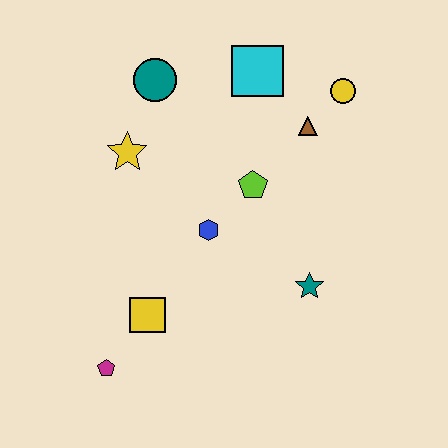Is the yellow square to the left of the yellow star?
No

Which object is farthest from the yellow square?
The yellow circle is farthest from the yellow square.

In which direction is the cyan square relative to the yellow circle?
The cyan square is to the left of the yellow circle.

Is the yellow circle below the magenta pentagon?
No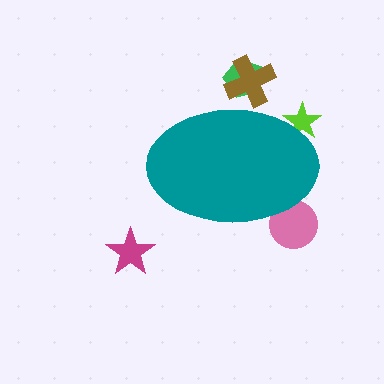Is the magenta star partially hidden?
No, the magenta star is fully visible.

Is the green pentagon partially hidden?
Yes, the green pentagon is partially hidden behind the teal ellipse.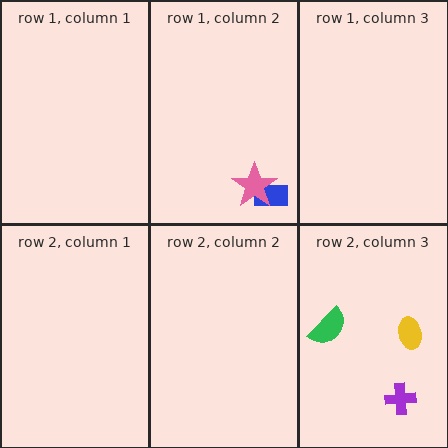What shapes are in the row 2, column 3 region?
The purple cross, the yellow ellipse, the green semicircle.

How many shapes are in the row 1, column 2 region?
2.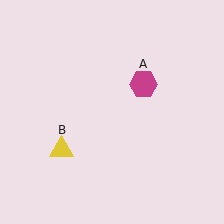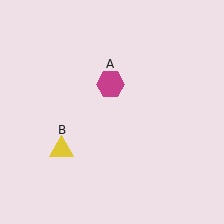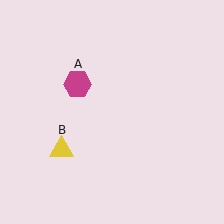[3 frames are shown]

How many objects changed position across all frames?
1 object changed position: magenta hexagon (object A).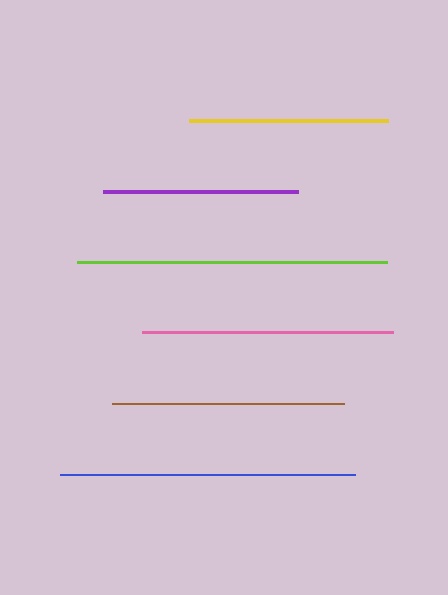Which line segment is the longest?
The lime line is the longest at approximately 310 pixels.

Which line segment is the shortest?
The purple line is the shortest at approximately 196 pixels.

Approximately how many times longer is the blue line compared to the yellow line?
The blue line is approximately 1.5 times the length of the yellow line.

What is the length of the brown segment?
The brown segment is approximately 232 pixels long.